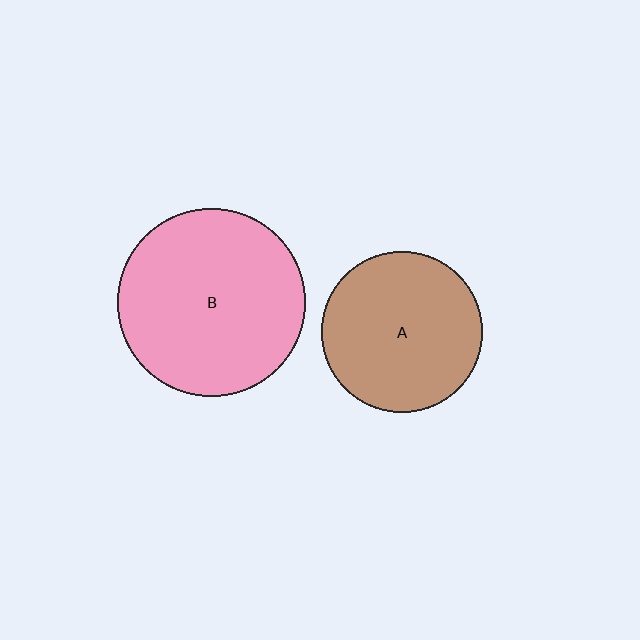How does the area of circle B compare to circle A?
Approximately 1.4 times.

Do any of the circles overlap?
No, none of the circles overlap.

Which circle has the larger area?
Circle B (pink).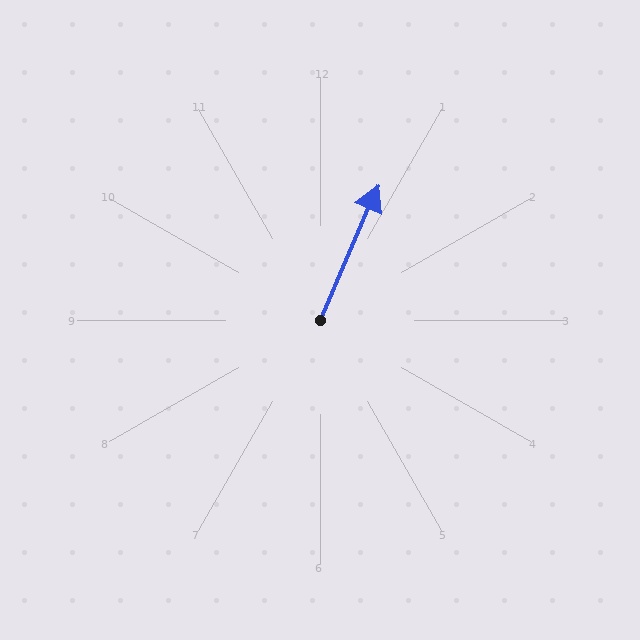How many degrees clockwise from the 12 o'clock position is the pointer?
Approximately 23 degrees.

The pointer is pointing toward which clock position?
Roughly 1 o'clock.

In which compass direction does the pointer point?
Northeast.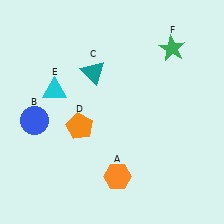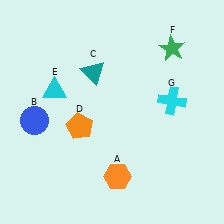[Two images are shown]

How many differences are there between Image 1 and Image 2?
There is 1 difference between the two images.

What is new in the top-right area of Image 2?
A cyan cross (G) was added in the top-right area of Image 2.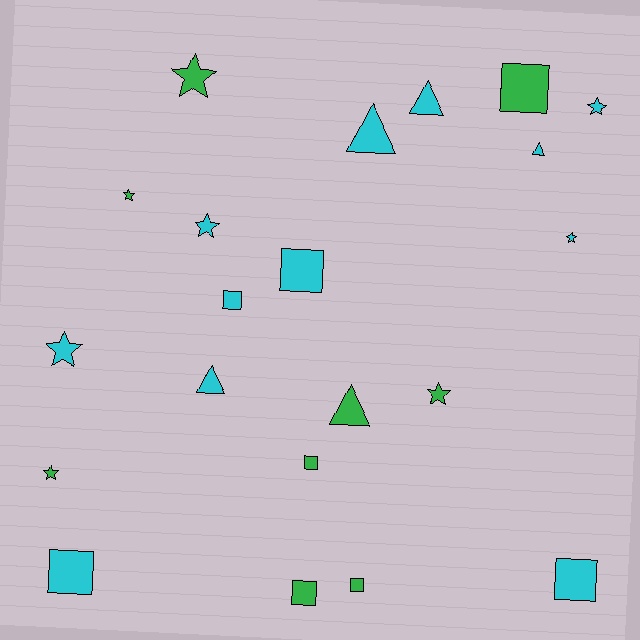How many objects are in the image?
There are 21 objects.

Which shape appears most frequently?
Square, with 8 objects.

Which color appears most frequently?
Cyan, with 12 objects.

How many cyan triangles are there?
There are 4 cyan triangles.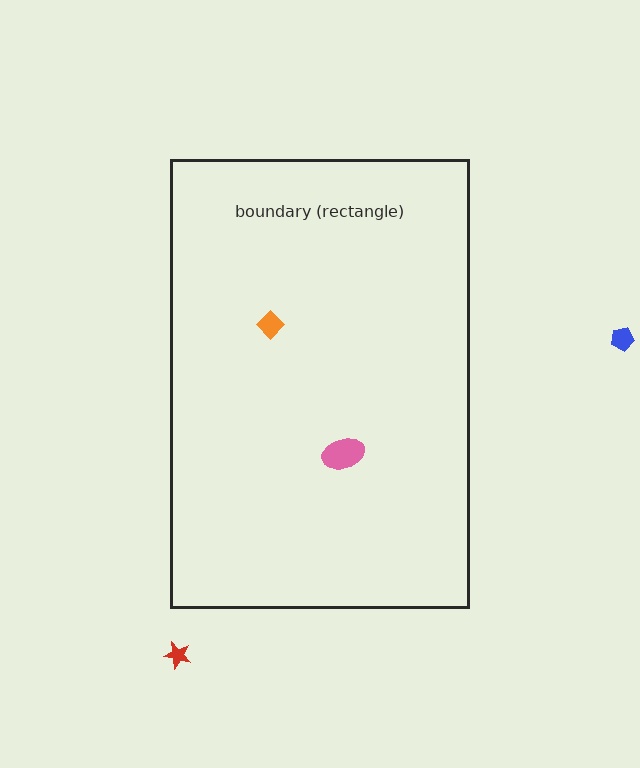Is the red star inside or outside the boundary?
Outside.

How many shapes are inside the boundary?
2 inside, 2 outside.